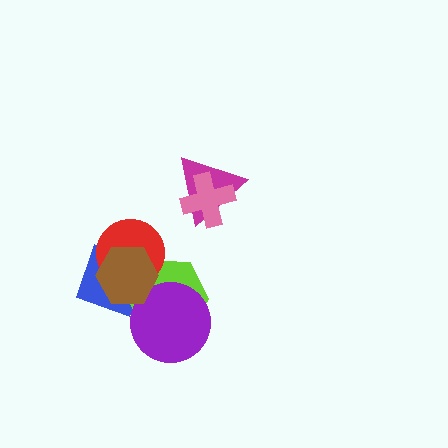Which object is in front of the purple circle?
The brown hexagon is in front of the purple circle.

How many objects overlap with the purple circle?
3 objects overlap with the purple circle.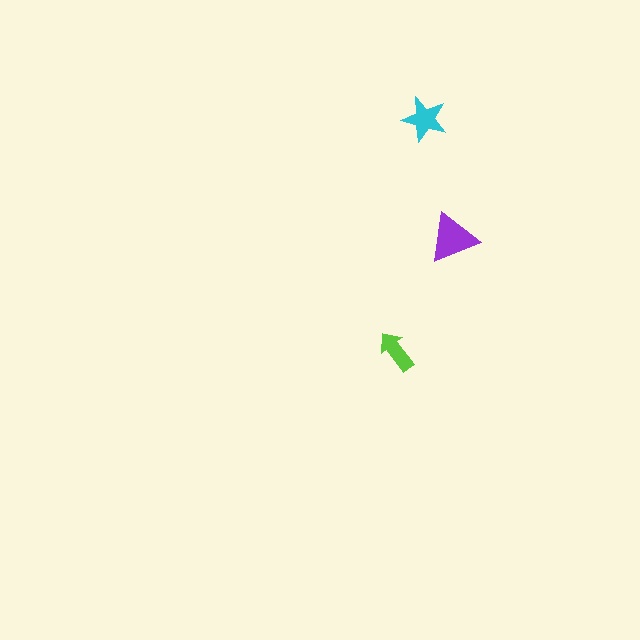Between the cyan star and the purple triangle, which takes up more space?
The purple triangle.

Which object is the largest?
The purple triangle.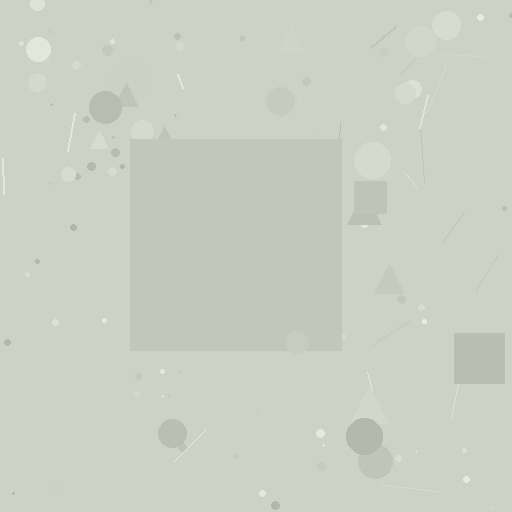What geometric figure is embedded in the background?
A square is embedded in the background.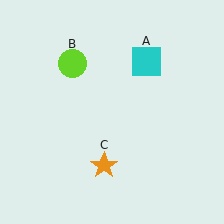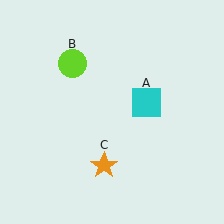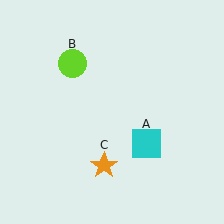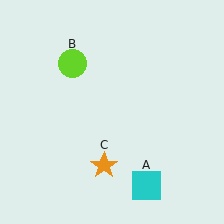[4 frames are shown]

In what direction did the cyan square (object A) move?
The cyan square (object A) moved down.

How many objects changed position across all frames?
1 object changed position: cyan square (object A).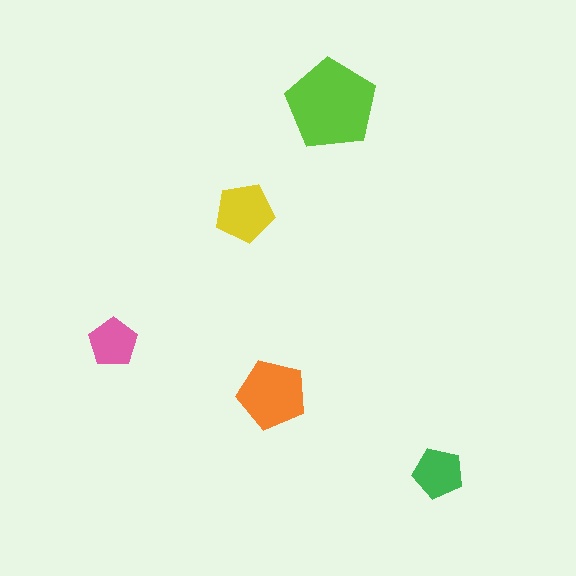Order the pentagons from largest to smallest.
the lime one, the orange one, the yellow one, the green one, the pink one.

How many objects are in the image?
There are 5 objects in the image.